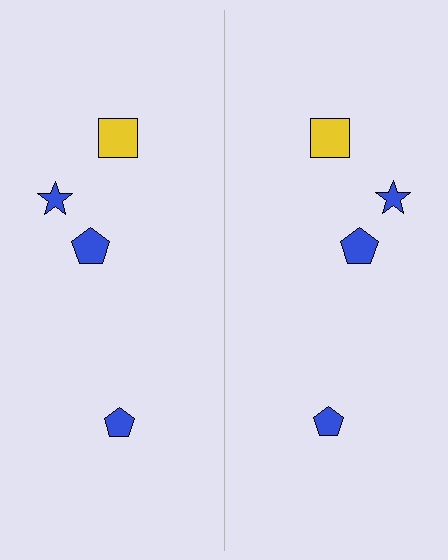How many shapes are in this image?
There are 8 shapes in this image.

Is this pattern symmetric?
Yes, this pattern has bilateral (reflection) symmetry.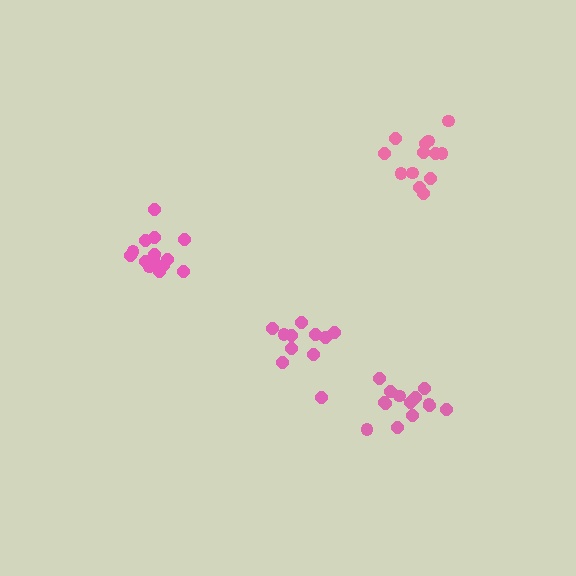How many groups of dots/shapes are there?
There are 4 groups.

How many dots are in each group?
Group 1: 11 dots, Group 2: 13 dots, Group 3: 15 dots, Group 4: 14 dots (53 total).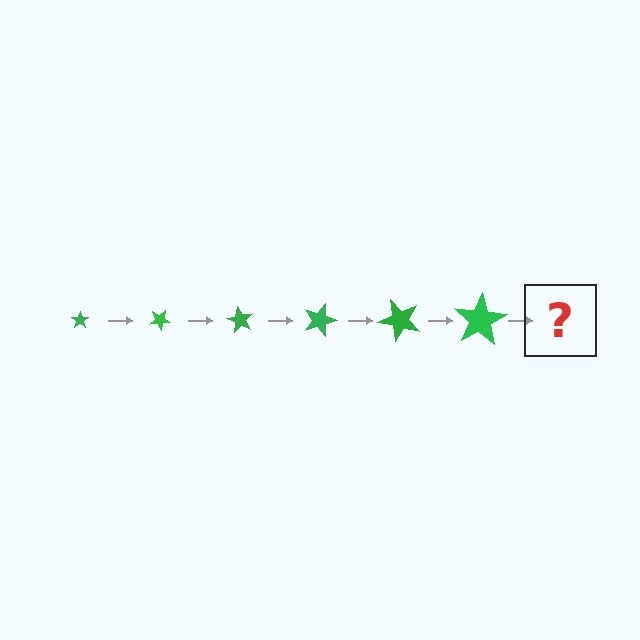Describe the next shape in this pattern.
It should be a star, larger than the previous one and rotated 180 degrees from the start.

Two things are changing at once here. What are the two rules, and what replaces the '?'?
The two rules are that the star grows larger each step and it rotates 30 degrees each step. The '?' should be a star, larger than the previous one and rotated 180 degrees from the start.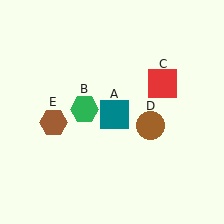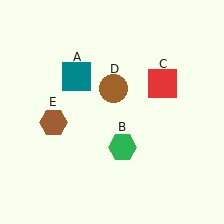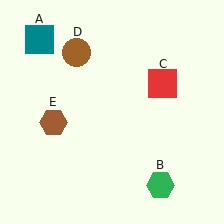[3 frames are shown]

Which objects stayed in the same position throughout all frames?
Red square (object C) and brown hexagon (object E) remained stationary.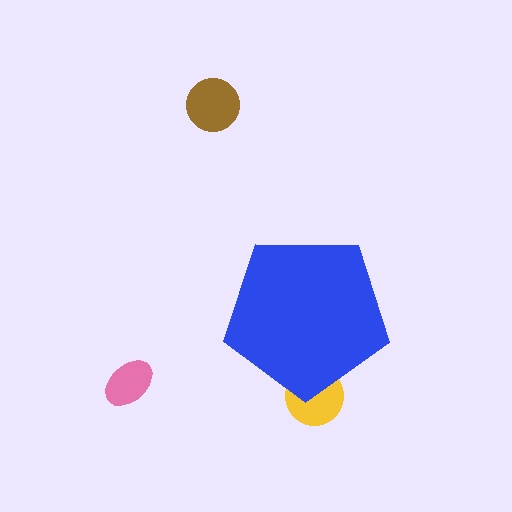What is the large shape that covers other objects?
A blue pentagon.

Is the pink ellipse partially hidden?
No, the pink ellipse is fully visible.